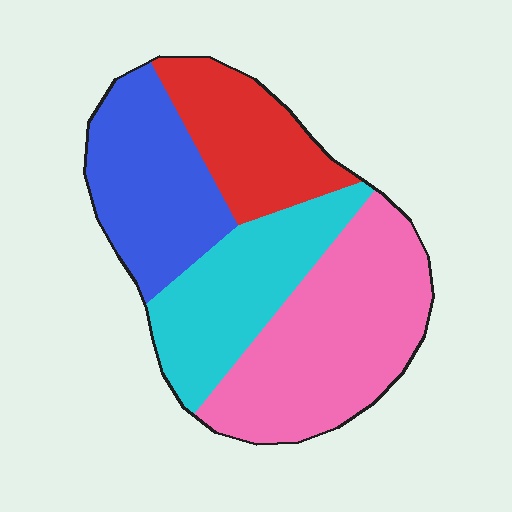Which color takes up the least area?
Red, at roughly 20%.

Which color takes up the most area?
Pink, at roughly 35%.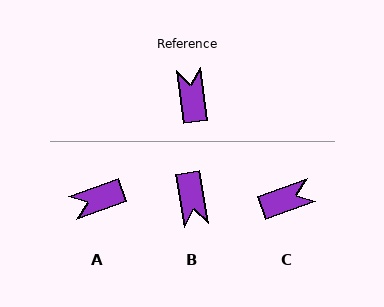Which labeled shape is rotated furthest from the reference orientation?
B, about 178 degrees away.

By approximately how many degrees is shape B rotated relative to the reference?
Approximately 178 degrees clockwise.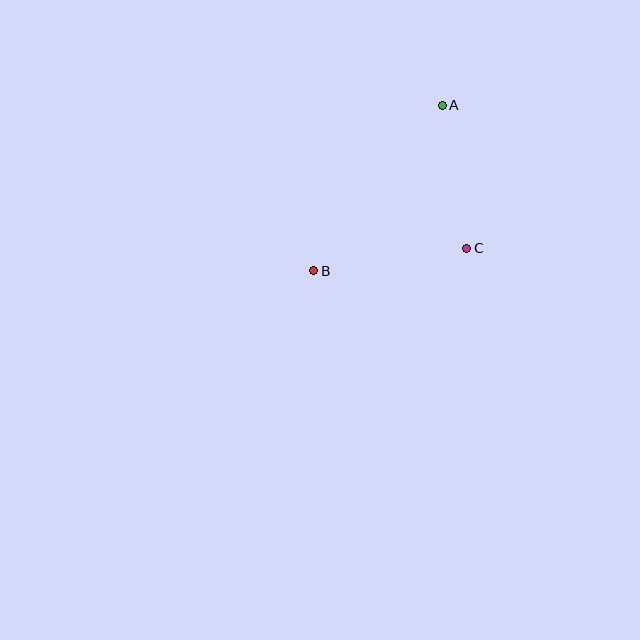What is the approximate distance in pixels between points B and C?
The distance between B and C is approximately 154 pixels.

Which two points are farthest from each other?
Points A and B are farthest from each other.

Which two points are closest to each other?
Points A and C are closest to each other.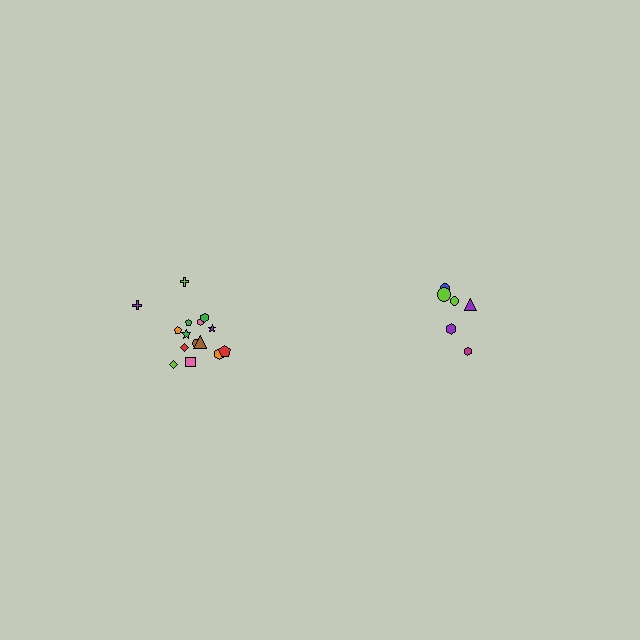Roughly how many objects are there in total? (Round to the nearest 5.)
Roughly 20 objects in total.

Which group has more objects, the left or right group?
The left group.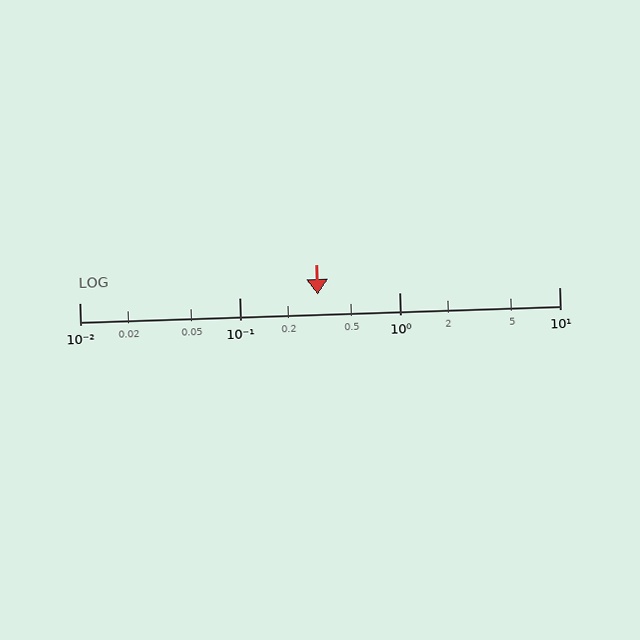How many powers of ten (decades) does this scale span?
The scale spans 3 decades, from 0.01 to 10.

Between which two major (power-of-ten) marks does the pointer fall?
The pointer is between 0.1 and 1.